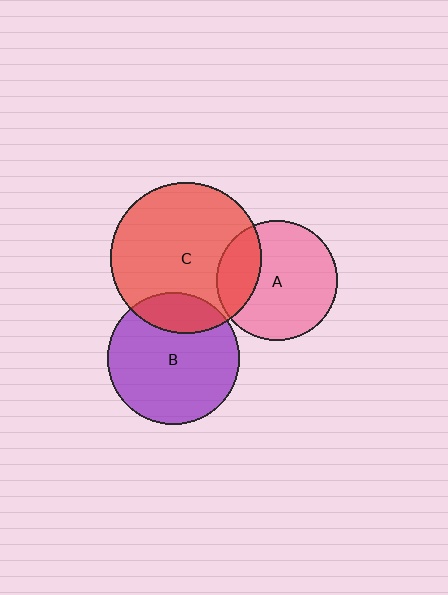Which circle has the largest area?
Circle C (red).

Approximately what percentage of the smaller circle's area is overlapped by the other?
Approximately 25%.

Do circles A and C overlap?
Yes.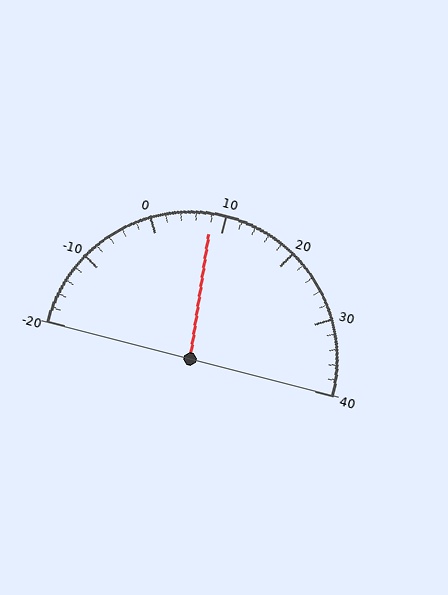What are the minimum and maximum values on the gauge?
The gauge ranges from -20 to 40.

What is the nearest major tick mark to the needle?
The nearest major tick mark is 10.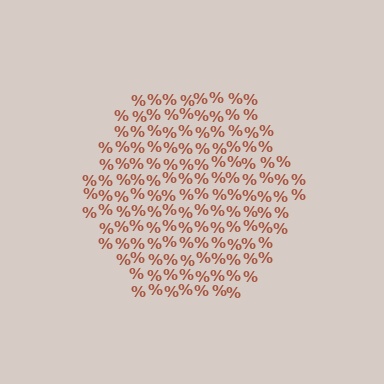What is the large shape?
The large shape is a hexagon.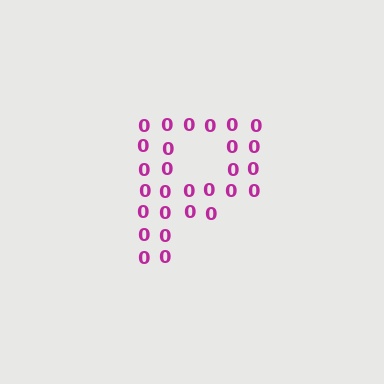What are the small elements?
The small elements are digit 0's.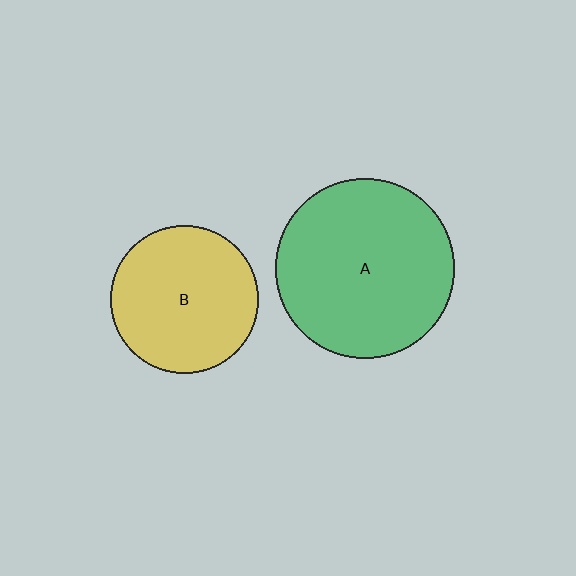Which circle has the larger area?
Circle A (green).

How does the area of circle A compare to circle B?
Approximately 1.5 times.